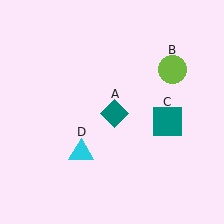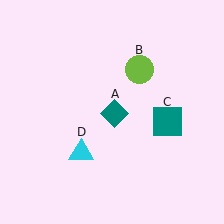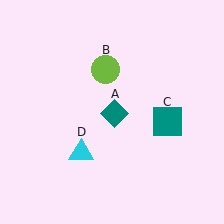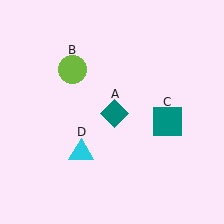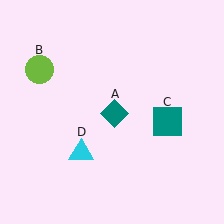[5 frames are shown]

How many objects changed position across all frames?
1 object changed position: lime circle (object B).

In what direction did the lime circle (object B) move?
The lime circle (object B) moved left.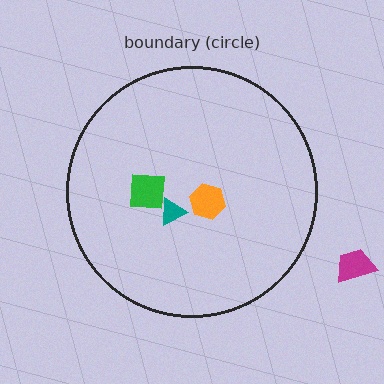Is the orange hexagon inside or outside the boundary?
Inside.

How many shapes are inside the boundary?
3 inside, 1 outside.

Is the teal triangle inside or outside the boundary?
Inside.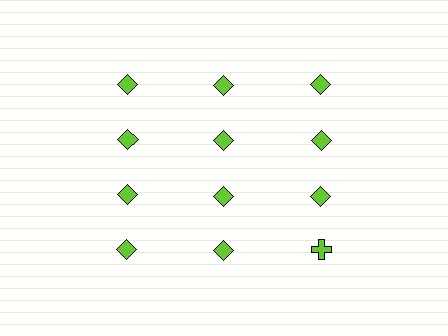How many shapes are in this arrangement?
There are 12 shapes arranged in a grid pattern.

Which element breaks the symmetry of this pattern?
The lime cross in the fourth row, center column breaks the symmetry. All other shapes are lime diamonds.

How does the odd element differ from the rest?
It has a different shape: cross instead of diamond.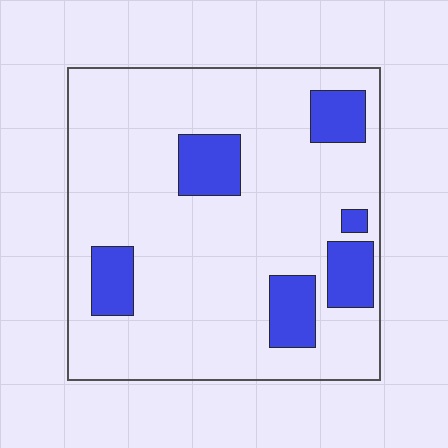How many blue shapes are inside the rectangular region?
6.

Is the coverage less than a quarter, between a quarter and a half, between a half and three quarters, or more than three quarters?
Less than a quarter.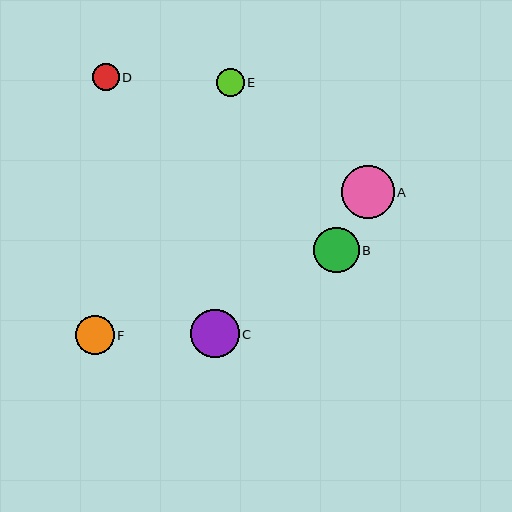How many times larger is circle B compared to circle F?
Circle B is approximately 1.2 times the size of circle F.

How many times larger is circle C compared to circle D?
Circle C is approximately 1.8 times the size of circle D.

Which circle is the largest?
Circle A is the largest with a size of approximately 53 pixels.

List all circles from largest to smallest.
From largest to smallest: A, C, B, F, E, D.